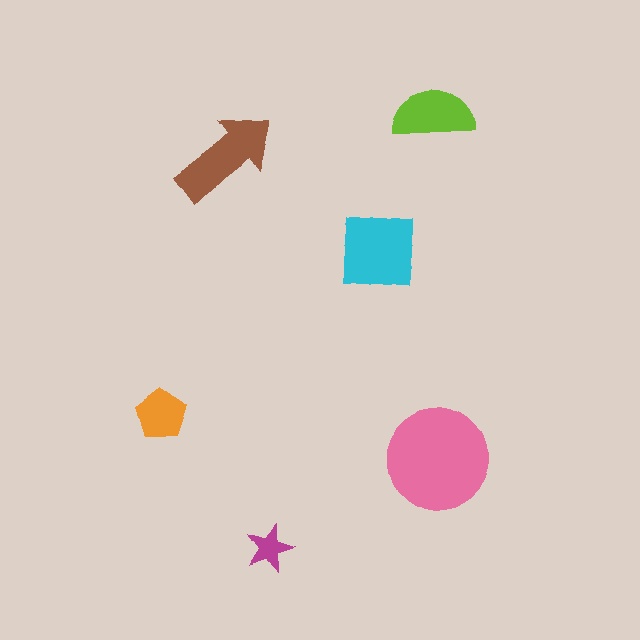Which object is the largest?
The pink circle.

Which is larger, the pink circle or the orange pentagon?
The pink circle.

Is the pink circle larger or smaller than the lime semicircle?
Larger.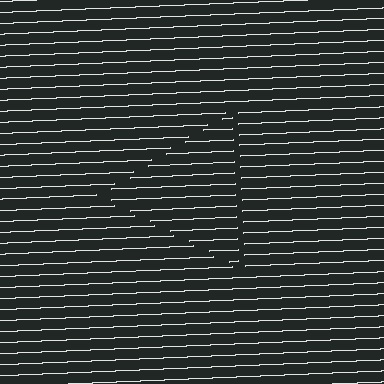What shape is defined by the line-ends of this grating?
An illusory triangle. The interior of the shape contains the same grating, shifted by half a period — the contour is defined by the phase discontinuity where line-ends from the inner and outer gratings abut.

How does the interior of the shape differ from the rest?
The interior of the shape contains the same grating, shifted by half a period — the contour is defined by the phase discontinuity where line-ends from the inner and outer gratings abut.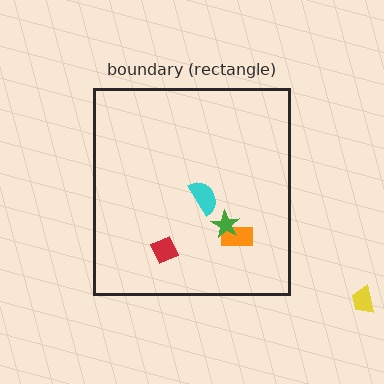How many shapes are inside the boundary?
4 inside, 1 outside.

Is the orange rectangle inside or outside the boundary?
Inside.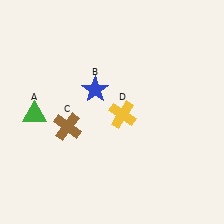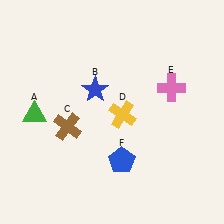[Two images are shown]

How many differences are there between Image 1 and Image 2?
There are 2 differences between the two images.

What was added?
A pink cross (E), a blue pentagon (F) were added in Image 2.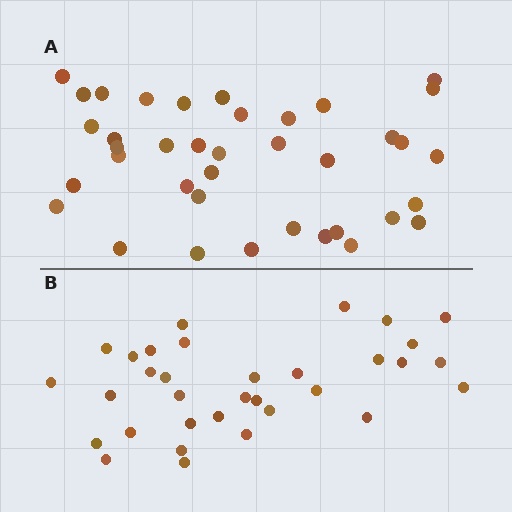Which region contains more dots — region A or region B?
Region A (the top region) has more dots.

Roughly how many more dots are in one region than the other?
Region A has about 5 more dots than region B.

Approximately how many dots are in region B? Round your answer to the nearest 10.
About 30 dots. (The exact count is 33, which rounds to 30.)